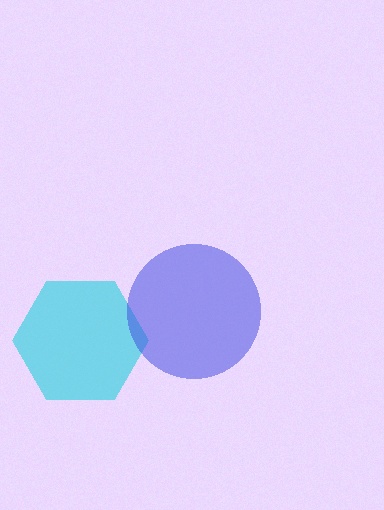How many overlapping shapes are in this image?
There are 2 overlapping shapes in the image.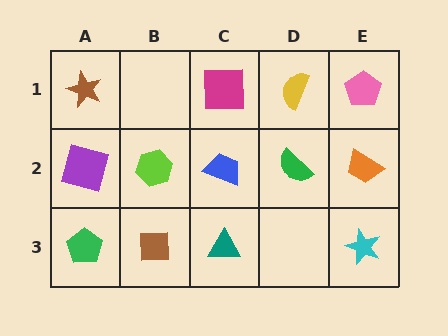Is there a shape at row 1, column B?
No, that cell is empty.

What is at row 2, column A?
A purple square.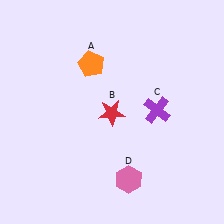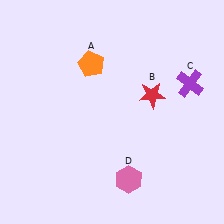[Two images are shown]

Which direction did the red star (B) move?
The red star (B) moved right.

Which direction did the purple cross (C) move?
The purple cross (C) moved right.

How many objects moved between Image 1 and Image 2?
2 objects moved between the two images.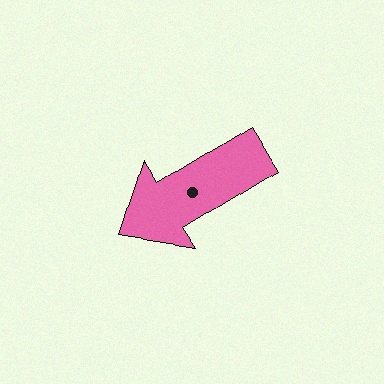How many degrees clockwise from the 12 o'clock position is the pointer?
Approximately 238 degrees.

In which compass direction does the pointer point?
Southwest.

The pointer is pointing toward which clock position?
Roughly 8 o'clock.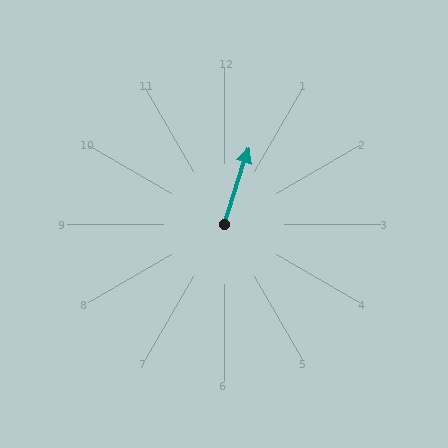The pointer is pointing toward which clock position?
Roughly 1 o'clock.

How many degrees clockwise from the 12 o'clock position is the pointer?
Approximately 18 degrees.